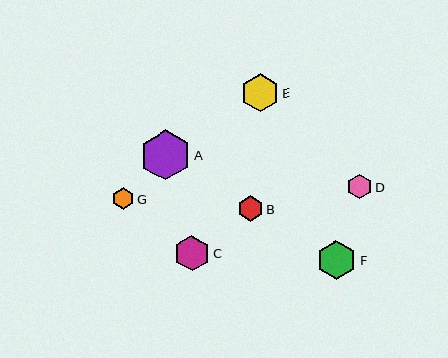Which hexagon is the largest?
Hexagon A is the largest with a size of approximately 50 pixels.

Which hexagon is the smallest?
Hexagon G is the smallest with a size of approximately 22 pixels.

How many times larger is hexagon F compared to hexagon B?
Hexagon F is approximately 1.5 times the size of hexagon B.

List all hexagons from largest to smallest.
From largest to smallest: A, F, E, C, B, D, G.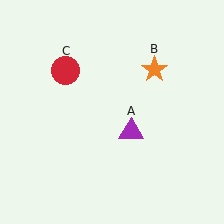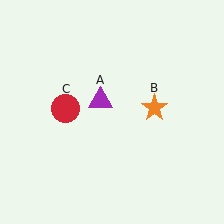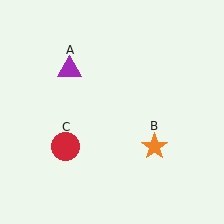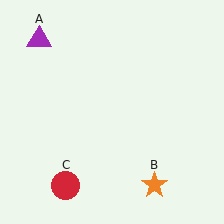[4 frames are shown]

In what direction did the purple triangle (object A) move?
The purple triangle (object A) moved up and to the left.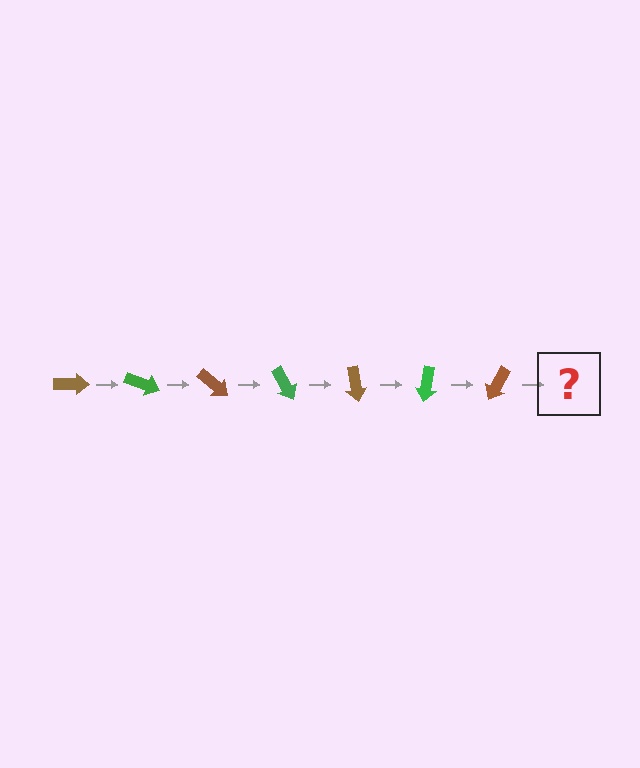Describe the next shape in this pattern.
It should be a green arrow, rotated 140 degrees from the start.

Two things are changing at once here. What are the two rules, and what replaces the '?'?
The two rules are that it rotates 20 degrees each step and the color cycles through brown and green. The '?' should be a green arrow, rotated 140 degrees from the start.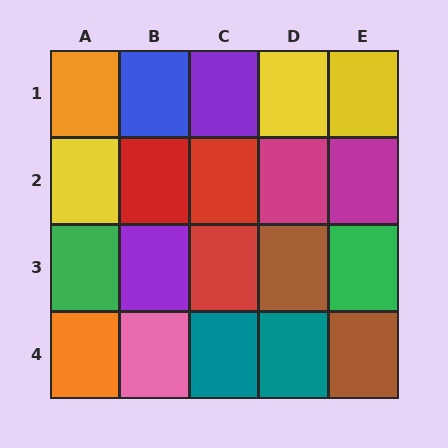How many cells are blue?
1 cell is blue.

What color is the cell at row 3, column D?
Brown.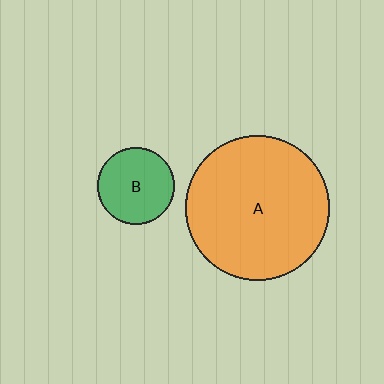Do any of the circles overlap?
No, none of the circles overlap.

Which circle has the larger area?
Circle A (orange).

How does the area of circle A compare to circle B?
Approximately 3.5 times.